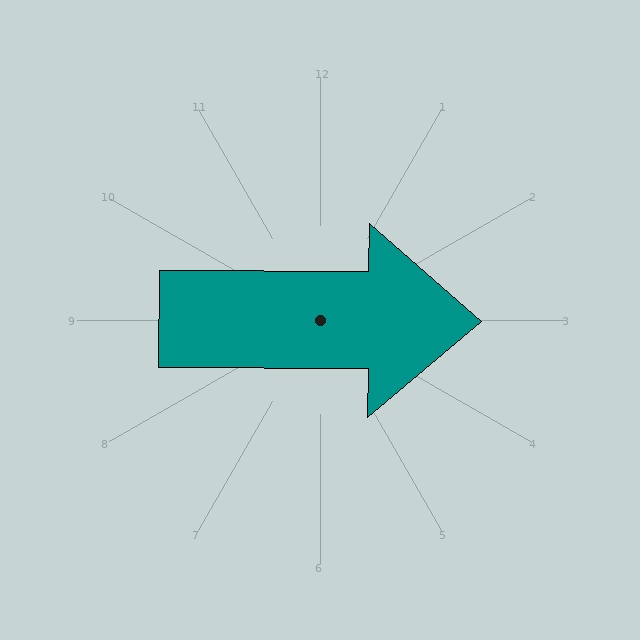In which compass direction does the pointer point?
East.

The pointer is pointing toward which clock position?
Roughly 3 o'clock.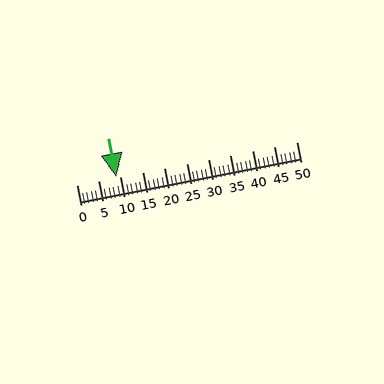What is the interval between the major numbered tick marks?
The major tick marks are spaced 5 units apart.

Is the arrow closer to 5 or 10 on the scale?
The arrow is closer to 10.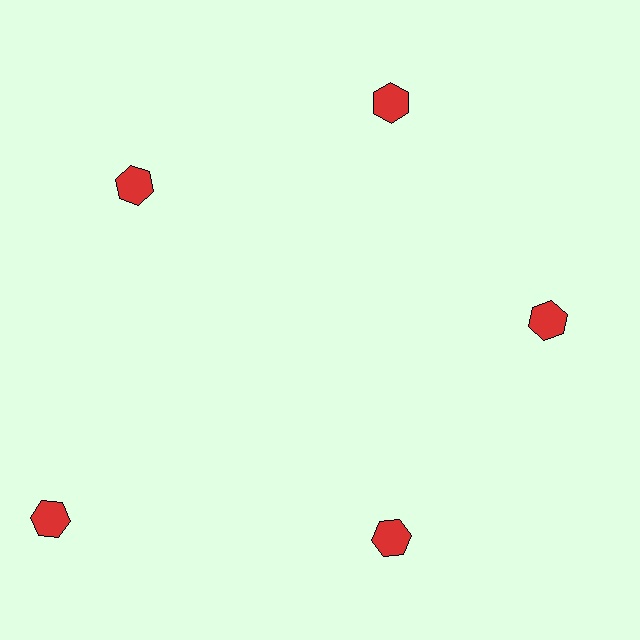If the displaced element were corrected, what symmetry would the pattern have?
It would have 5-fold rotational symmetry — the pattern would map onto itself every 72 degrees.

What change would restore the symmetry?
The symmetry would be restored by moving it inward, back onto the ring so that all 5 hexagons sit at equal angles and equal distance from the center.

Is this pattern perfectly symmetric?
No. The 5 red hexagons are arranged in a ring, but one element near the 8 o'clock position is pushed outward from the center, breaking the 5-fold rotational symmetry.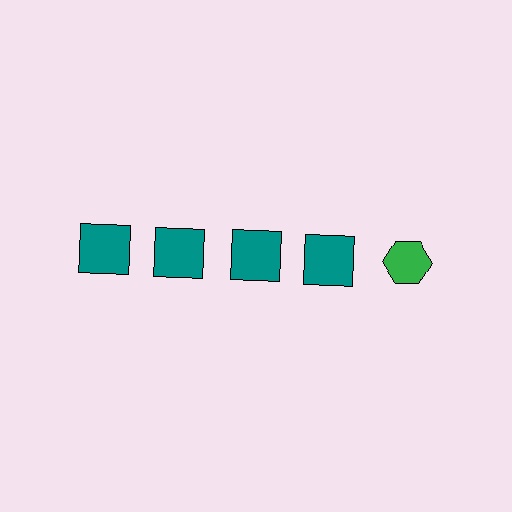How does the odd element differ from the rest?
It differs in both color (green instead of teal) and shape (hexagon instead of square).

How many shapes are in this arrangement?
There are 5 shapes arranged in a grid pattern.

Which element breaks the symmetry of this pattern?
The green hexagon in the top row, rightmost column breaks the symmetry. All other shapes are teal squares.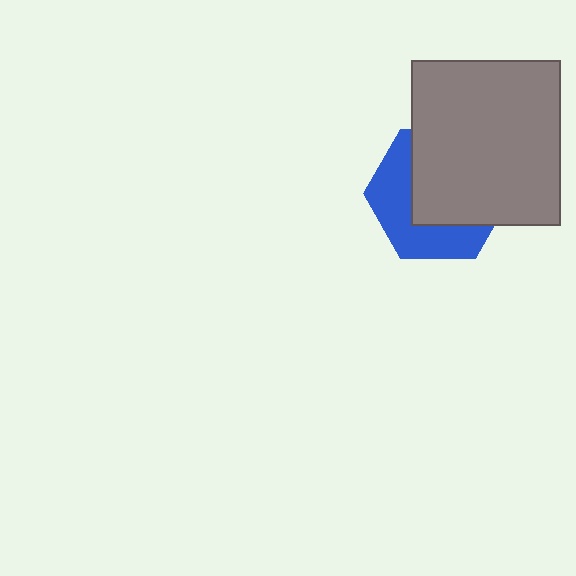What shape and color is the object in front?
The object in front is a gray rectangle.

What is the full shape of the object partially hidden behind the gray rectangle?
The partially hidden object is a blue hexagon.